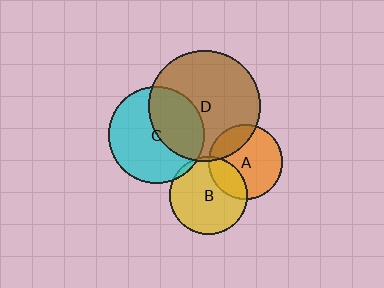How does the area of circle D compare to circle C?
Approximately 1.3 times.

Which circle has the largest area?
Circle D (brown).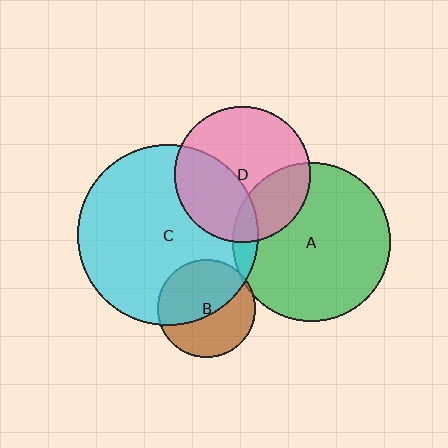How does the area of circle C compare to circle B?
Approximately 3.5 times.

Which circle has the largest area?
Circle C (cyan).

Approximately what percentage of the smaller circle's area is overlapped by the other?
Approximately 25%.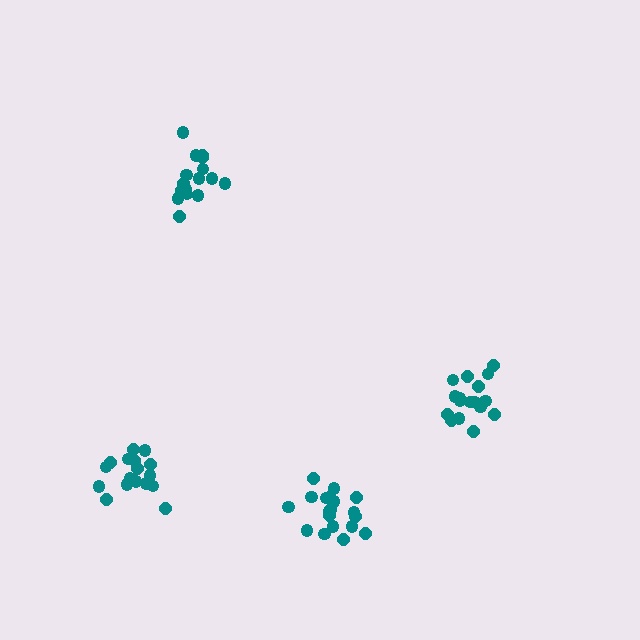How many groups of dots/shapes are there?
There are 4 groups.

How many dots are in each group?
Group 1: 18 dots, Group 2: 19 dots, Group 3: 17 dots, Group 4: 17 dots (71 total).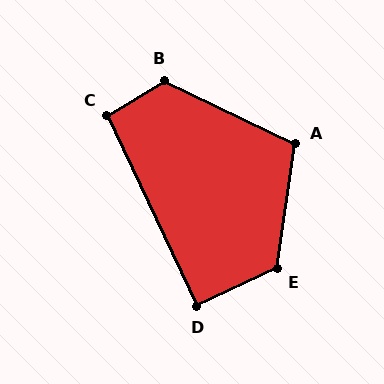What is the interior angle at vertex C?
Approximately 96 degrees (obtuse).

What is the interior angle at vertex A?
Approximately 107 degrees (obtuse).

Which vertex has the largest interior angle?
E, at approximately 124 degrees.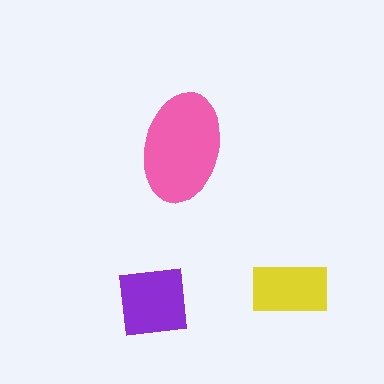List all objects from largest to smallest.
The pink ellipse, the purple square, the yellow rectangle.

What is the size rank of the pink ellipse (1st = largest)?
1st.